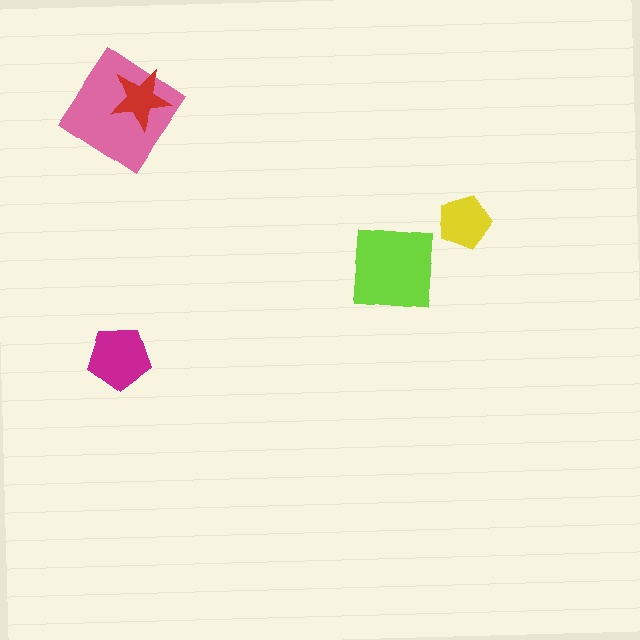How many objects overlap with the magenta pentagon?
0 objects overlap with the magenta pentagon.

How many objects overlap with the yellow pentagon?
0 objects overlap with the yellow pentagon.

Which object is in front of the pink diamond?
The red star is in front of the pink diamond.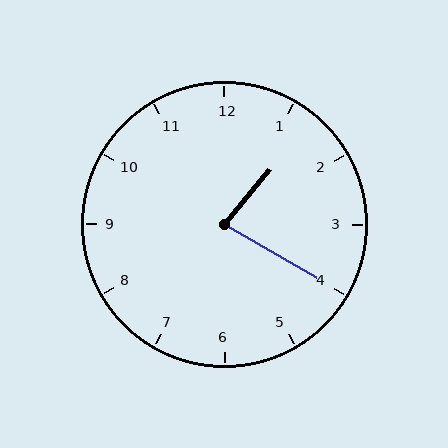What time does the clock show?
1:20.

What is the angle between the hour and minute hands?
Approximately 80 degrees.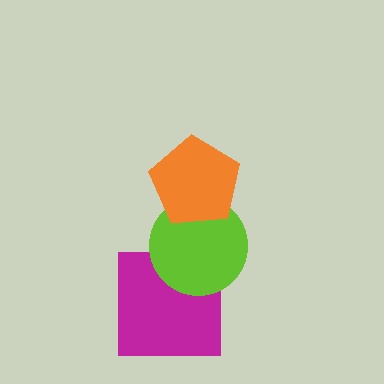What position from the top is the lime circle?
The lime circle is 2nd from the top.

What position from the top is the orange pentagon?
The orange pentagon is 1st from the top.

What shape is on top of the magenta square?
The lime circle is on top of the magenta square.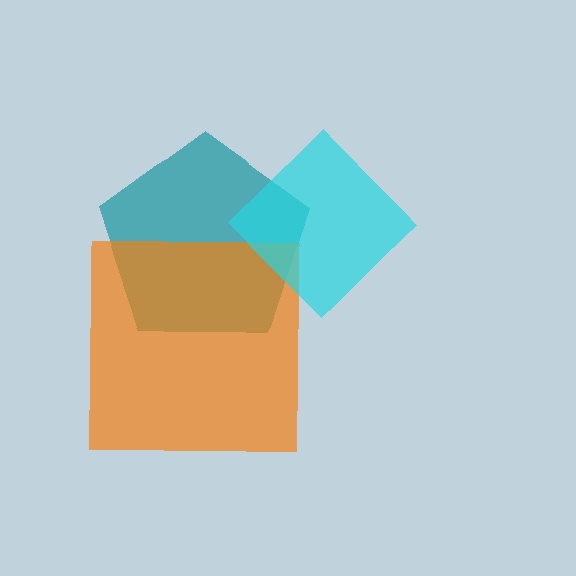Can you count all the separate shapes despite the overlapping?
Yes, there are 3 separate shapes.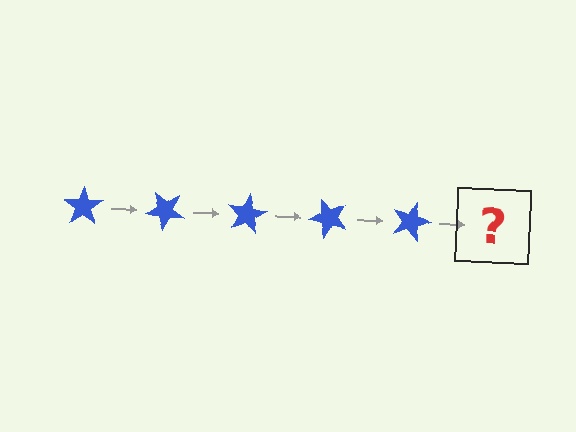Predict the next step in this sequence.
The next step is a blue star rotated 200 degrees.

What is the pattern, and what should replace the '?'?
The pattern is that the star rotates 40 degrees each step. The '?' should be a blue star rotated 200 degrees.